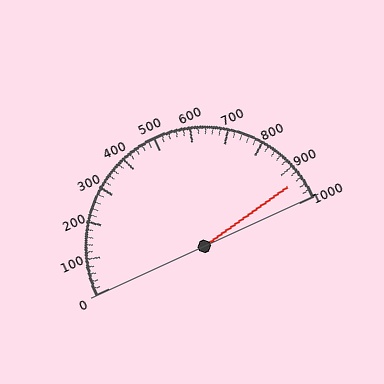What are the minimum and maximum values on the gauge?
The gauge ranges from 0 to 1000.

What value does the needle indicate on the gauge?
The needle indicates approximately 940.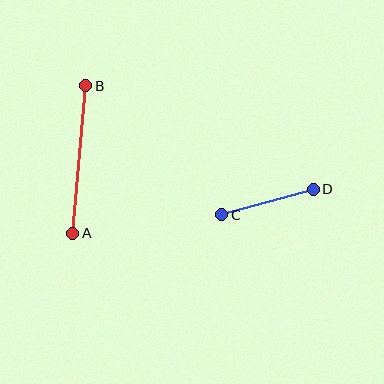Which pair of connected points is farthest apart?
Points A and B are farthest apart.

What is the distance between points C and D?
The distance is approximately 95 pixels.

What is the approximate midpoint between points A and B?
The midpoint is at approximately (79, 160) pixels.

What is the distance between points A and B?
The distance is approximately 148 pixels.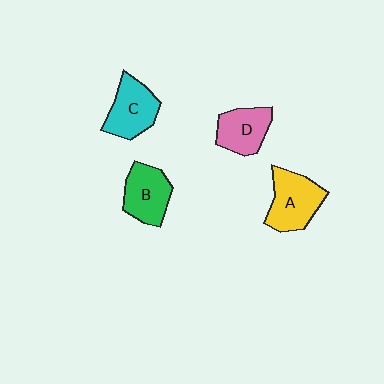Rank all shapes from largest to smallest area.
From largest to smallest: A (yellow), C (cyan), B (green), D (pink).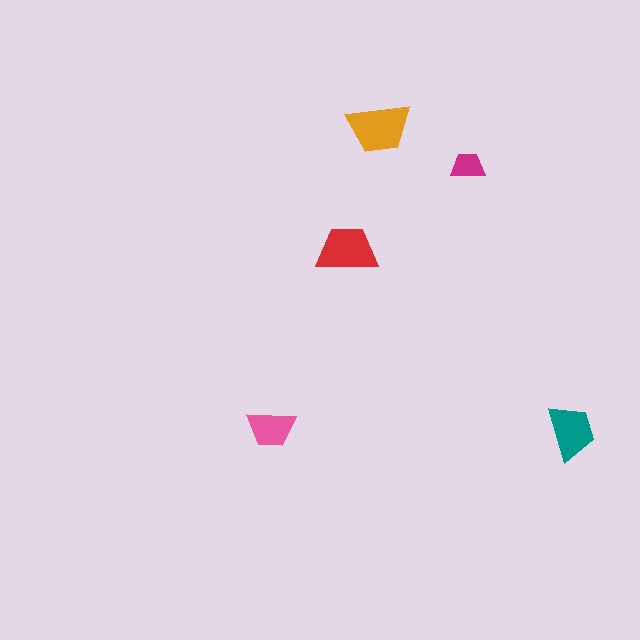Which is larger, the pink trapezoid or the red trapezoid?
The red one.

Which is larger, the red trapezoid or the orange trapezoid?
The orange one.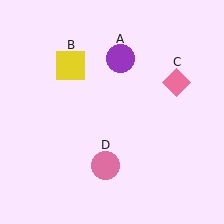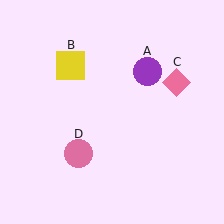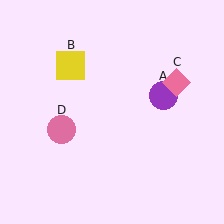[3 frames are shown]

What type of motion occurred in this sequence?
The purple circle (object A), pink circle (object D) rotated clockwise around the center of the scene.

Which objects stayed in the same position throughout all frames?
Yellow square (object B) and pink diamond (object C) remained stationary.